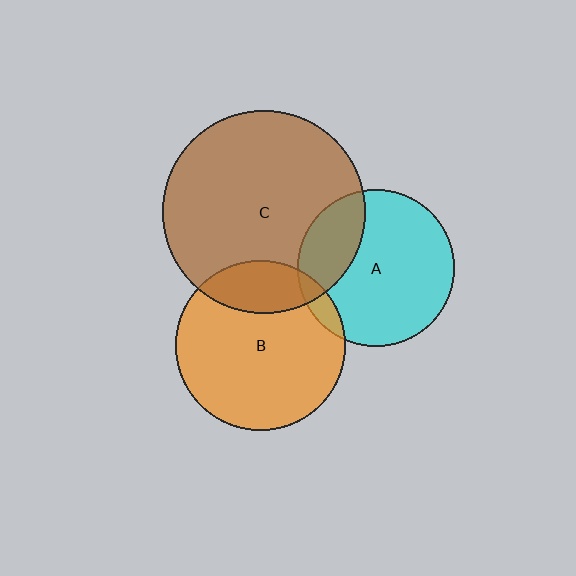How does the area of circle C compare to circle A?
Approximately 1.7 times.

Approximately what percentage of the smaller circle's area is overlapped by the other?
Approximately 5%.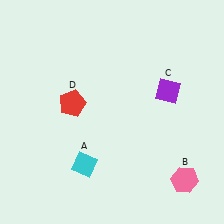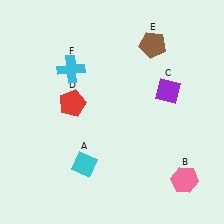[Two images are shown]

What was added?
A brown pentagon (E), a cyan cross (F) were added in Image 2.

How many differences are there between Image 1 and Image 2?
There are 2 differences between the two images.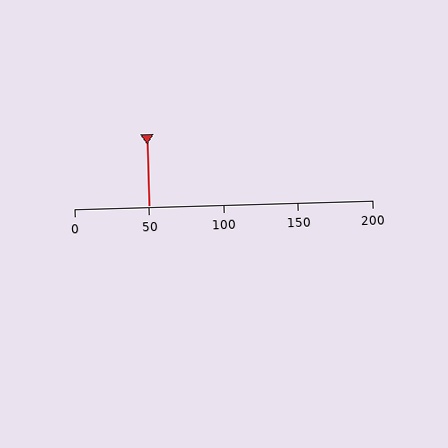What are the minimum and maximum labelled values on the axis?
The axis runs from 0 to 200.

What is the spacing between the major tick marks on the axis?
The major ticks are spaced 50 apart.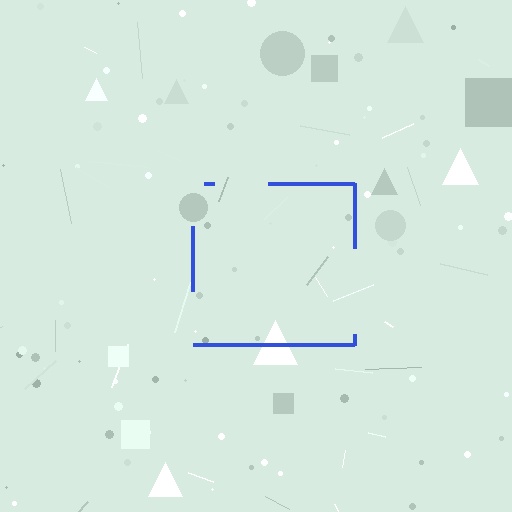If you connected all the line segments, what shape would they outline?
They would outline a square.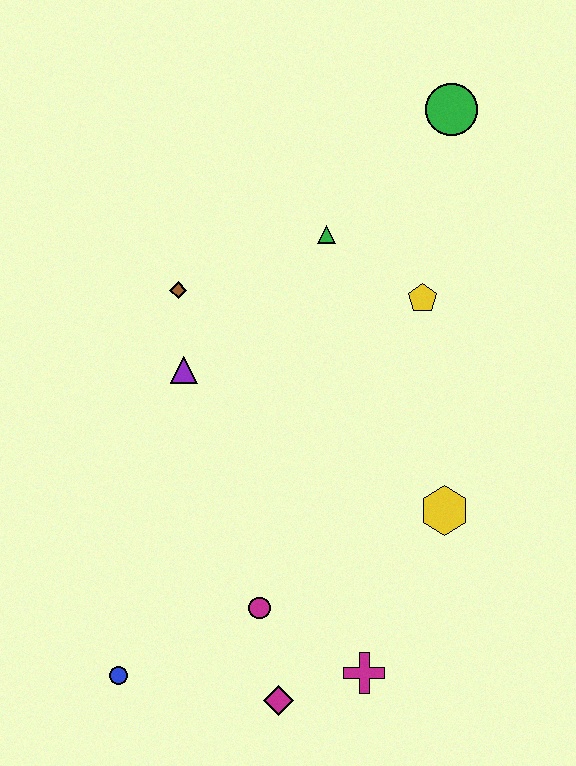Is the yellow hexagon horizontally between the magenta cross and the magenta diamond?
No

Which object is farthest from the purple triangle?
The green circle is farthest from the purple triangle.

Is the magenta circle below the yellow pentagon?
Yes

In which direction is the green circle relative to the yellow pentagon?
The green circle is above the yellow pentagon.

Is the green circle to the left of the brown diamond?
No